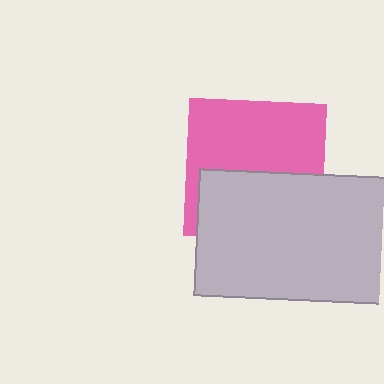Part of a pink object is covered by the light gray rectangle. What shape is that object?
It is a square.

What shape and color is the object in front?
The object in front is a light gray rectangle.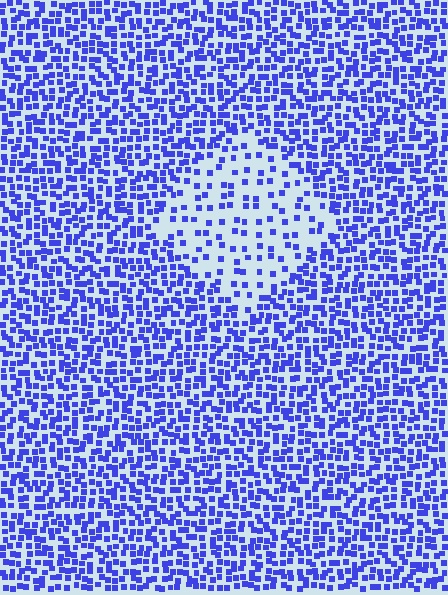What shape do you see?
I see a diamond.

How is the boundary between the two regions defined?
The boundary is defined by a change in element density (approximately 2.5x ratio). All elements are the same color, size, and shape.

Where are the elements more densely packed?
The elements are more densely packed outside the diamond boundary.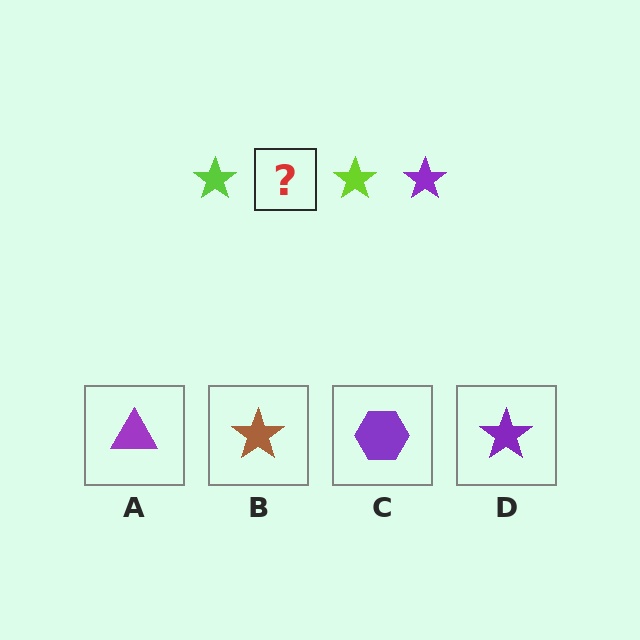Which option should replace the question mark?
Option D.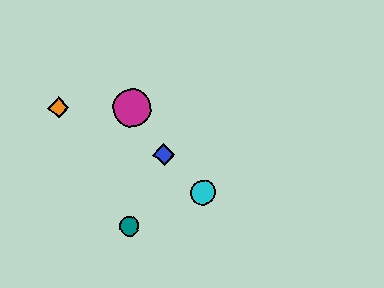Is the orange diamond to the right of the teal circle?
No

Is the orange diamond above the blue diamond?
Yes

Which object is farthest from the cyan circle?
The orange diamond is farthest from the cyan circle.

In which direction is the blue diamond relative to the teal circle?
The blue diamond is above the teal circle.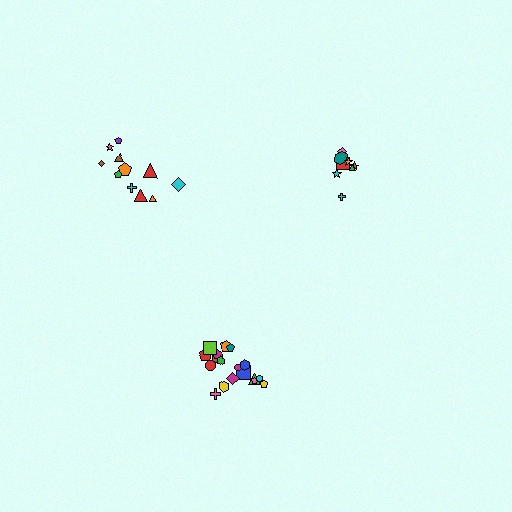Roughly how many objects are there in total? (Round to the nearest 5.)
Roughly 40 objects in total.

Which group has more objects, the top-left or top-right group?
The top-left group.